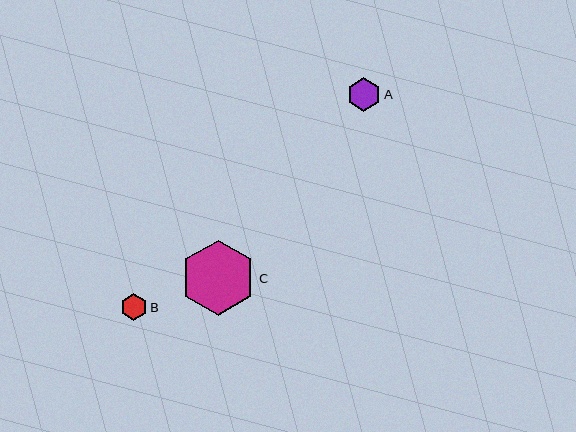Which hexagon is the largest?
Hexagon C is the largest with a size of approximately 75 pixels.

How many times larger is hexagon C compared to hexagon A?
Hexagon C is approximately 2.2 times the size of hexagon A.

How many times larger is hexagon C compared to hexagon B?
Hexagon C is approximately 2.8 times the size of hexagon B.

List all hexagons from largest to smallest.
From largest to smallest: C, A, B.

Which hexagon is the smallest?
Hexagon B is the smallest with a size of approximately 27 pixels.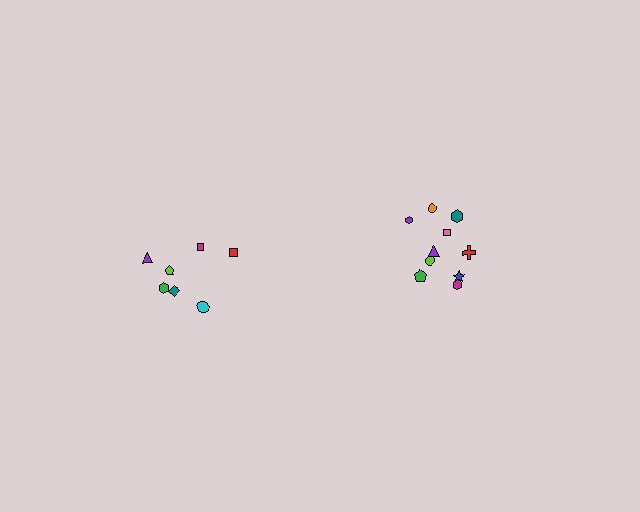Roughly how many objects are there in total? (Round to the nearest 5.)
Roughly 15 objects in total.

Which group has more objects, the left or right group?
The right group.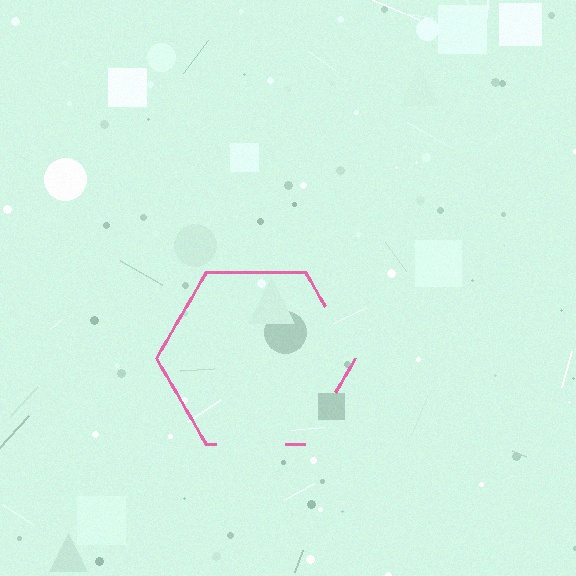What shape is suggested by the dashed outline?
The dashed outline suggests a hexagon.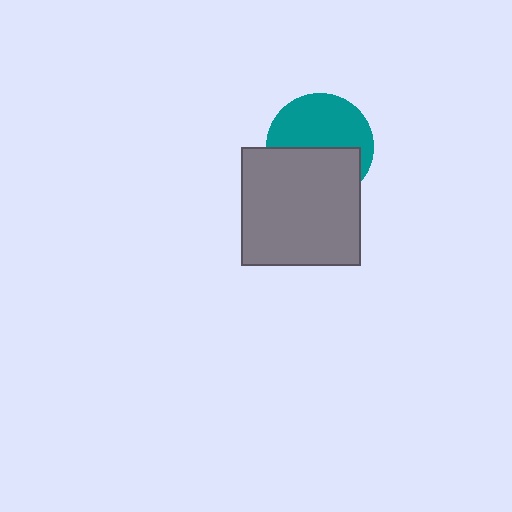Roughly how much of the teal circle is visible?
About half of it is visible (roughly 54%).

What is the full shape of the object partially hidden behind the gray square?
The partially hidden object is a teal circle.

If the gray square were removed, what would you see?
You would see the complete teal circle.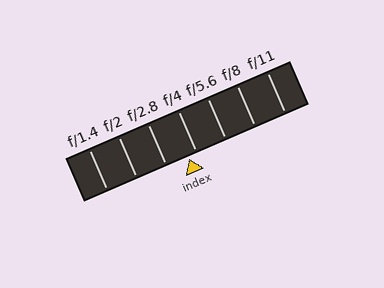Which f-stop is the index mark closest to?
The index mark is closest to f/4.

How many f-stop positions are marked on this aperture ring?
There are 7 f-stop positions marked.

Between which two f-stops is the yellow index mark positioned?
The index mark is between f/2.8 and f/4.